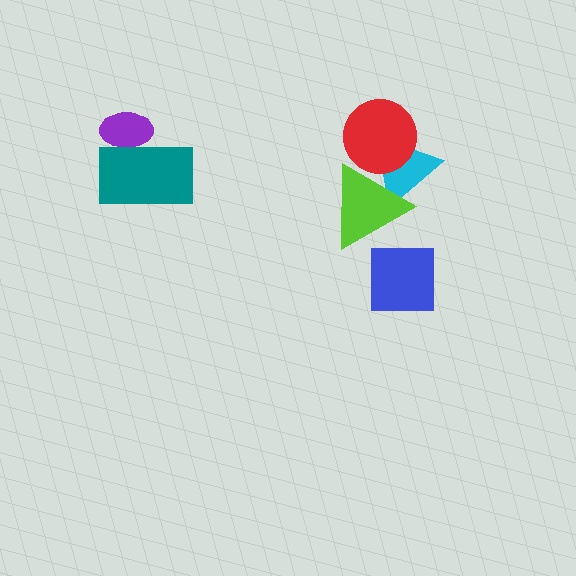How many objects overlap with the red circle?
2 objects overlap with the red circle.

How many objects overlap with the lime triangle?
2 objects overlap with the lime triangle.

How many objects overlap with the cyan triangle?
2 objects overlap with the cyan triangle.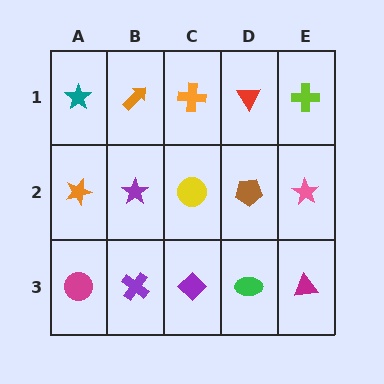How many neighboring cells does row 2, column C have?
4.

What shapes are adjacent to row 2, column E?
A lime cross (row 1, column E), a magenta triangle (row 3, column E), a brown pentagon (row 2, column D).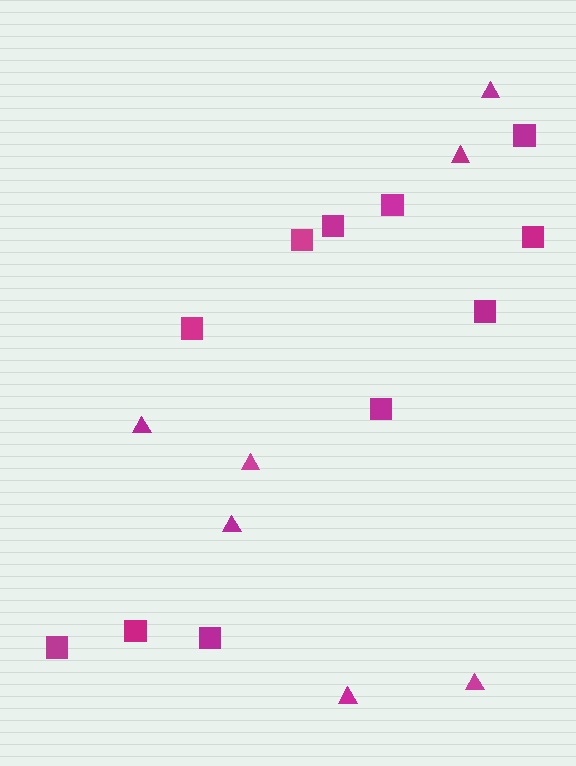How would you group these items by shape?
There are 2 groups: one group of triangles (7) and one group of squares (11).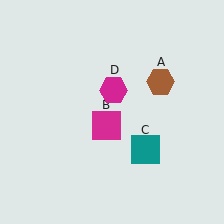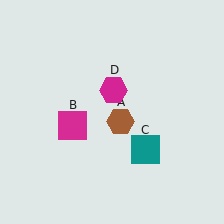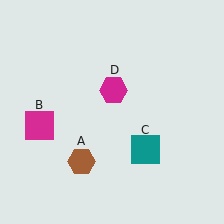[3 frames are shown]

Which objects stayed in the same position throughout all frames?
Teal square (object C) and magenta hexagon (object D) remained stationary.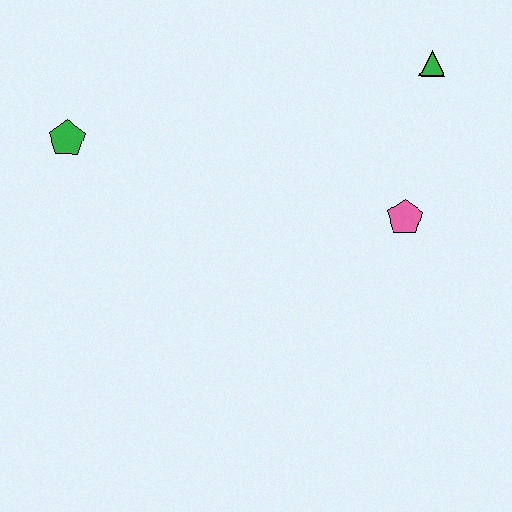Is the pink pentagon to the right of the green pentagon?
Yes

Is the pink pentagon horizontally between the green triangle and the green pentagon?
Yes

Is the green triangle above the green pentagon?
Yes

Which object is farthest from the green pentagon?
The green triangle is farthest from the green pentagon.